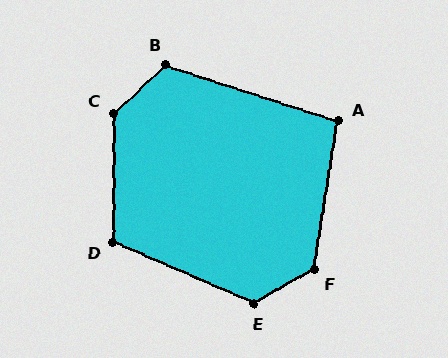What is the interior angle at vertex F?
Approximately 128 degrees (obtuse).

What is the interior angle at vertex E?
Approximately 127 degrees (obtuse).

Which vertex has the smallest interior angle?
A, at approximately 99 degrees.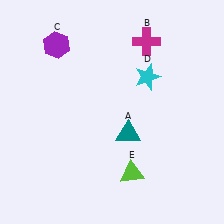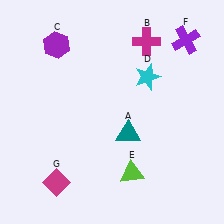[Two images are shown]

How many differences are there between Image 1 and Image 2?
There are 2 differences between the two images.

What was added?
A purple cross (F), a magenta diamond (G) were added in Image 2.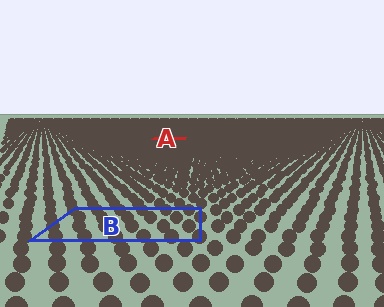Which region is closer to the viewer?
Region B is closer. The texture elements there are larger and more spread out.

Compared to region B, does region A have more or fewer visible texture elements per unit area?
Region A has more texture elements per unit area — they are packed more densely because it is farther away.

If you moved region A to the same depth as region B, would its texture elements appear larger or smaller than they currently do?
They would appear larger. At a closer depth, the same texture elements are projected at a bigger on-screen size.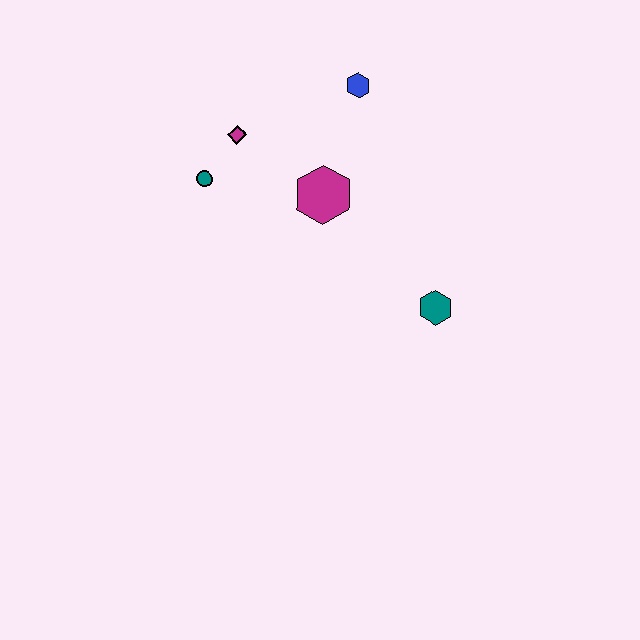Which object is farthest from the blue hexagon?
The teal hexagon is farthest from the blue hexagon.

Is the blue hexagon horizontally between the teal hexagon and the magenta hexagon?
Yes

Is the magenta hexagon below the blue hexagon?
Yes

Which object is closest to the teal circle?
The magenta diamond is closest to the teal circle.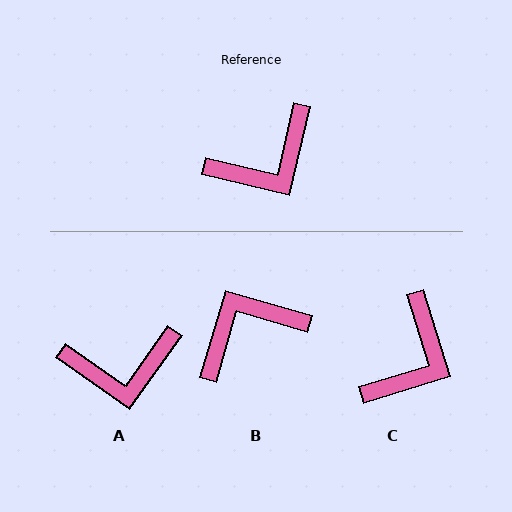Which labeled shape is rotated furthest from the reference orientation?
B, about 177 degrees away.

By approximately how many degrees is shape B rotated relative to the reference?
Approximately 177 degrees counter-clockwise.